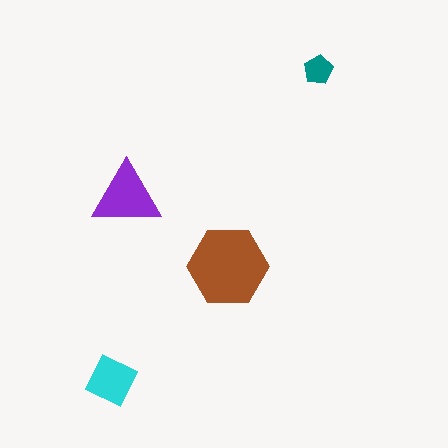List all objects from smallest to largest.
The teal pentagon, the cyan square, the purple triangle, the brown hexagon.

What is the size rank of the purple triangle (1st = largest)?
2nd.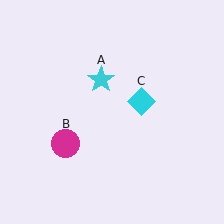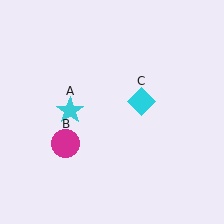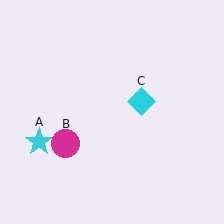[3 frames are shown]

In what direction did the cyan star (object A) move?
The cyan star (object A) moved down and to the left.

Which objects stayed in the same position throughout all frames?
Magenta circle (object B) and cyan diamond (object C) remained stationary.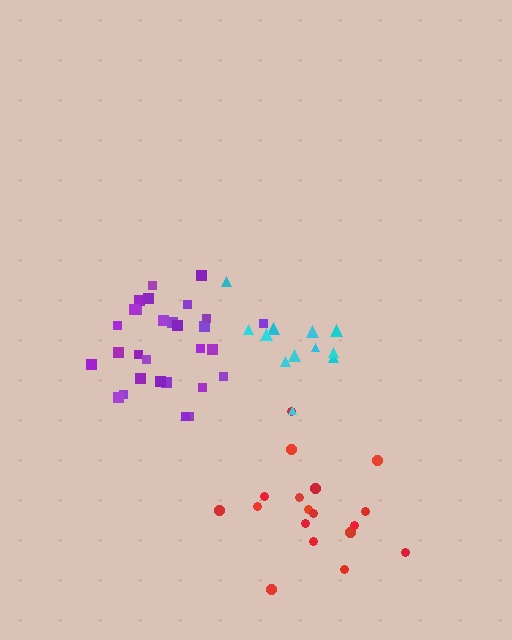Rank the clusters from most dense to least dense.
purple, cyan, red.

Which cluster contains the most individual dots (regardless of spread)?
Purple (29).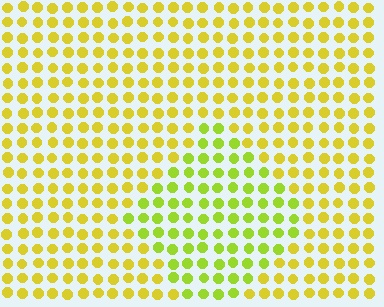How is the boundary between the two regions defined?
The boundary is defined purely by a slight shift in hue (about 28 degrees). Spacing, size, and orientation are identical on both sides.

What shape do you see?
I see a diamond.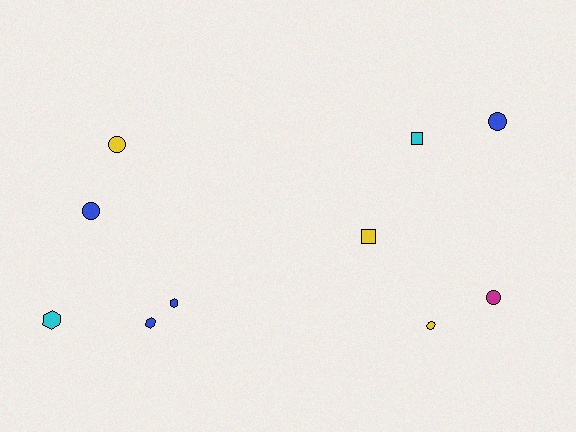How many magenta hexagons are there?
There are no magenta hexagons.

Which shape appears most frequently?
Circle, with 5 objects.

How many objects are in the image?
There are 10 objects.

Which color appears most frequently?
Blue, with 4 objects.